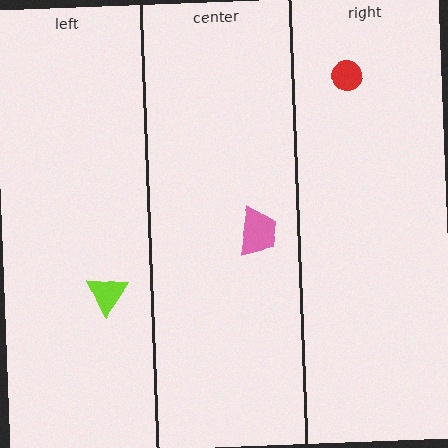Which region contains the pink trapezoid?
The center region.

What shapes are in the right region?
The red circle.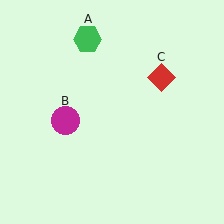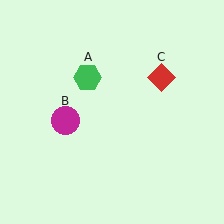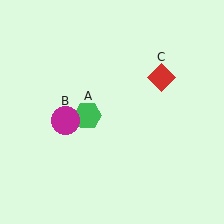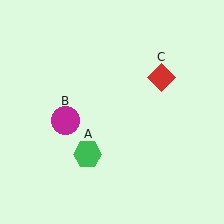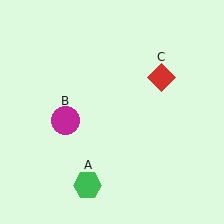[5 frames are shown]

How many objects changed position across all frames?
1 object changed position: green hexagon (object A).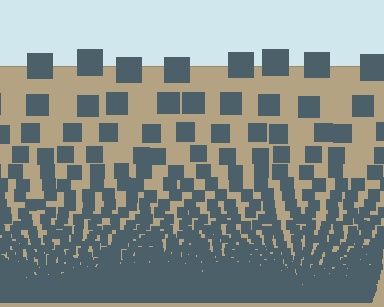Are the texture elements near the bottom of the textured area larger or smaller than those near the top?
Smaller. The gradient is inverted — elements near the bottom are smaller and denser.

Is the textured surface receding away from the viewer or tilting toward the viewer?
The surface appears to tilt toward the viewer. Texture elements get larger and sparser toward the top.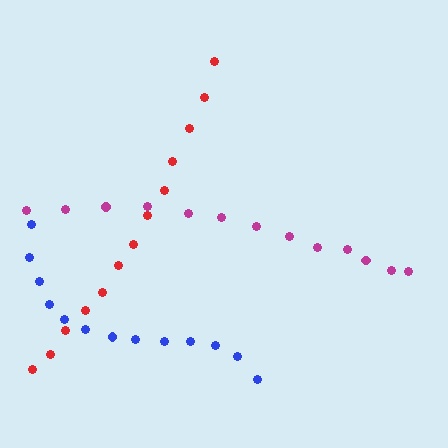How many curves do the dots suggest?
There are 3 distinct paths.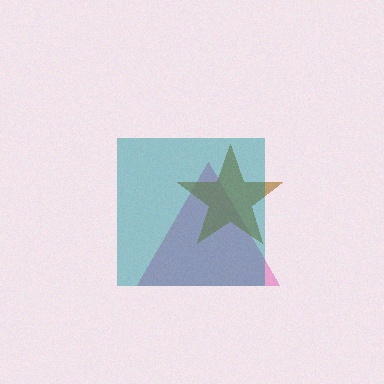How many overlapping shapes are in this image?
There are 3 overlapping shapes in the image.